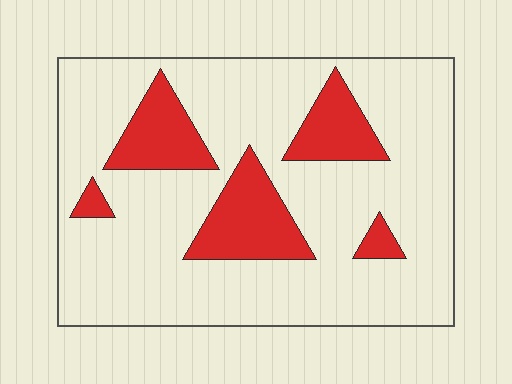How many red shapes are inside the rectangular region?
5.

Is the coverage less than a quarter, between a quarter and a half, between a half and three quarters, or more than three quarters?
Less than a quarter.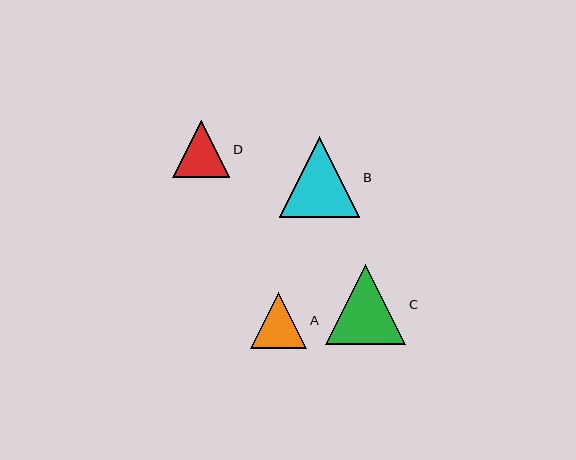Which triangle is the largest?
Triangle B is the largest with a size of approximately 80 pixels.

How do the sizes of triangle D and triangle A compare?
Triangle D and triangle A are approximately the same size.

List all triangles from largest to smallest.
From largest to smallest: B, C, D, A.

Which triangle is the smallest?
Triangle A is the smallest with a size of approximately 56 pixels.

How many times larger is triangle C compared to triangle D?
Triangle C is approximately 1.4 times the size of triangle D.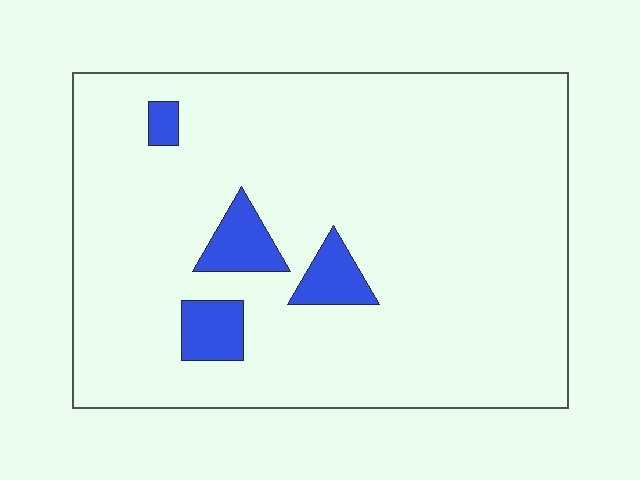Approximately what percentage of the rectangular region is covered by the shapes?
Approximately 10%.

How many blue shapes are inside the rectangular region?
4.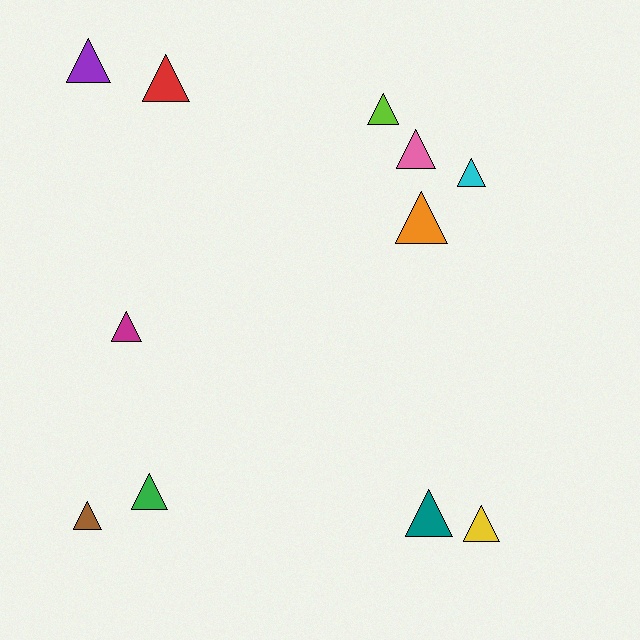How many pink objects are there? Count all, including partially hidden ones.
There is 1 pink object.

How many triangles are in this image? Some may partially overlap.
There are 11 triangles.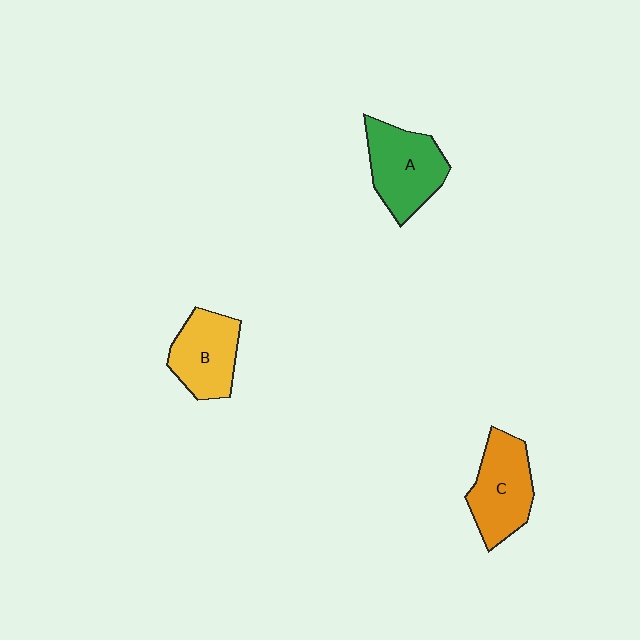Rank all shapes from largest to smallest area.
From largest to smallest: A (green), C (orange), B (yellow).